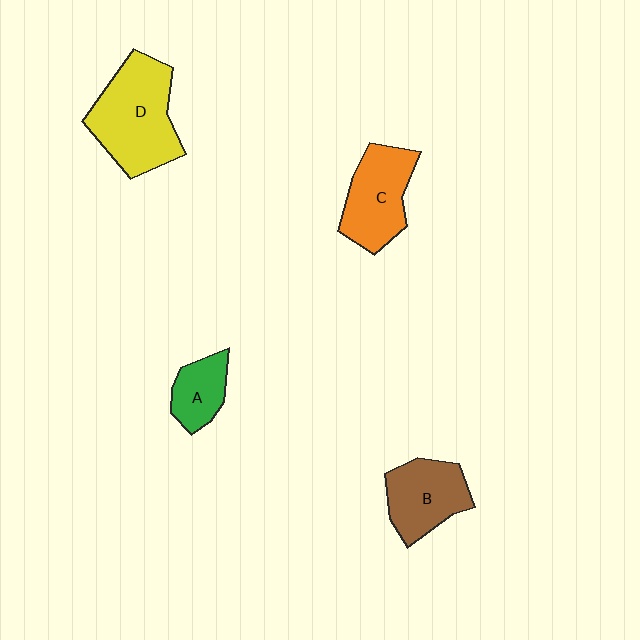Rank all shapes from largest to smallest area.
From largest to smallest: D (yellow), C (orange), B (brown), A (green).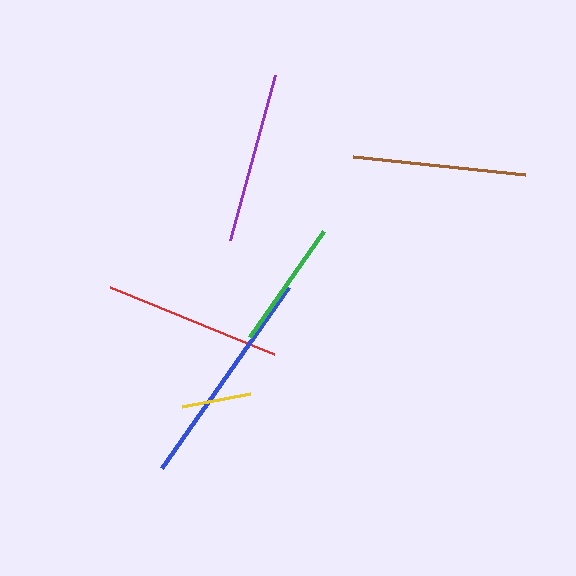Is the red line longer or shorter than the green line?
The red line is longer than the green line.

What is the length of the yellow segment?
The yellow segment is approximately 70 pixels long.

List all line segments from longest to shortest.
From longest to shortest: blue, red, brown, purple, green, yellow.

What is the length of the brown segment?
The brown segment is approximately 172 pixels long.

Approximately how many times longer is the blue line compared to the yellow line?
The blue line is approximately 3.2 times the length of the yellow line.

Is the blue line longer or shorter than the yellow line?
The blue line is longer than the yellow line.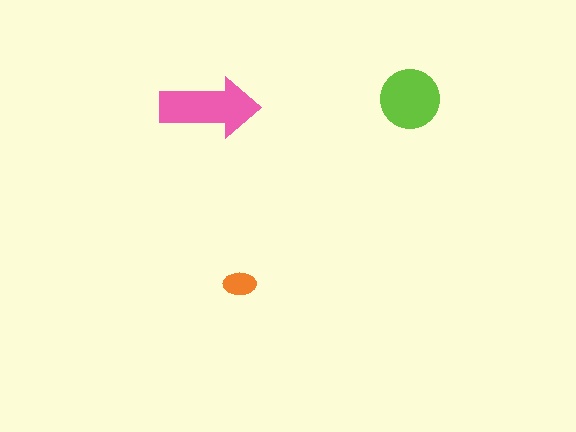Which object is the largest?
The pink arrow.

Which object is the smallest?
The orange ellipse.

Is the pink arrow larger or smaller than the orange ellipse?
Larger.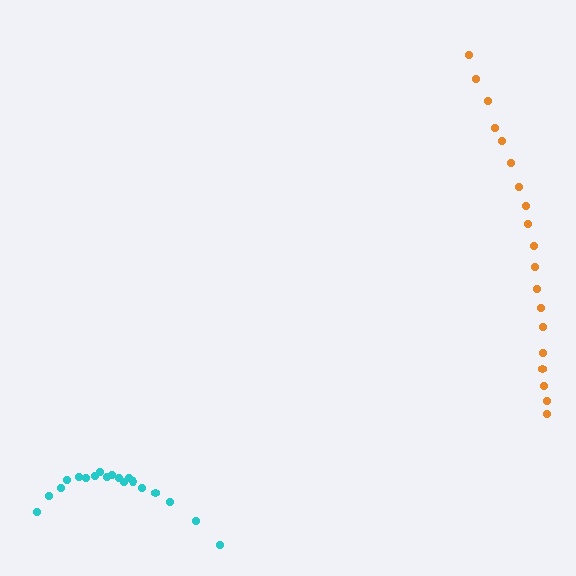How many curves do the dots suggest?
There are 2 distinct paths.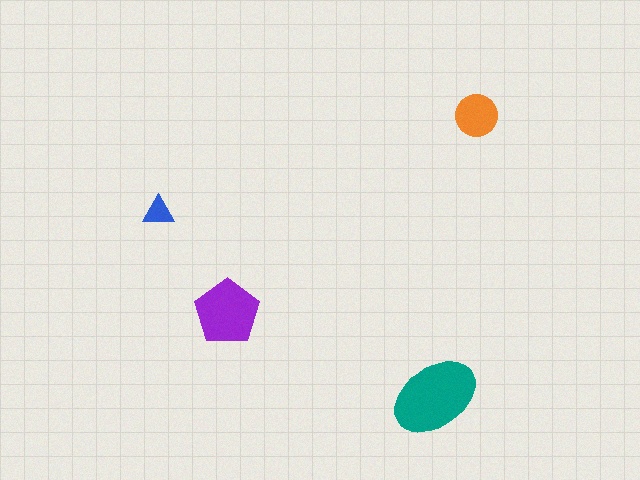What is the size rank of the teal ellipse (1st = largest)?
1st.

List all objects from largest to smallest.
The teal ellipse, the purple pentagon, the orange circle, the blue triangle.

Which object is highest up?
The orange circle is topmost.